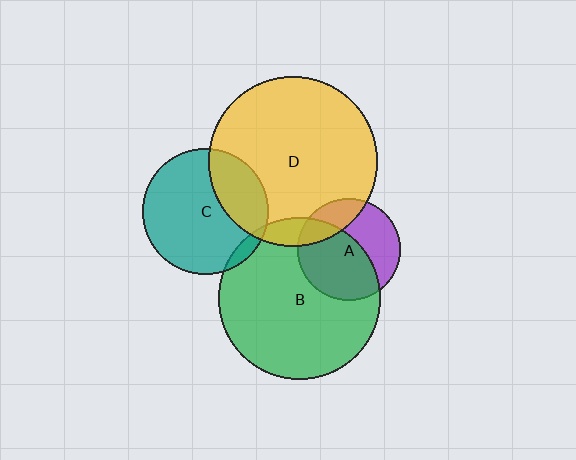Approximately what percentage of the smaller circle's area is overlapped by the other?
Approximately 20%.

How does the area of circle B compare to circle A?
Approximately 2.5 times.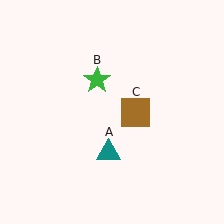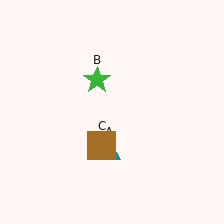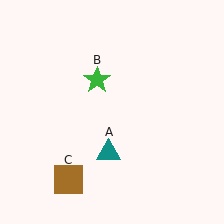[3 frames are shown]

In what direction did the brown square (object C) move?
The brown square (object C) moved down and to the left.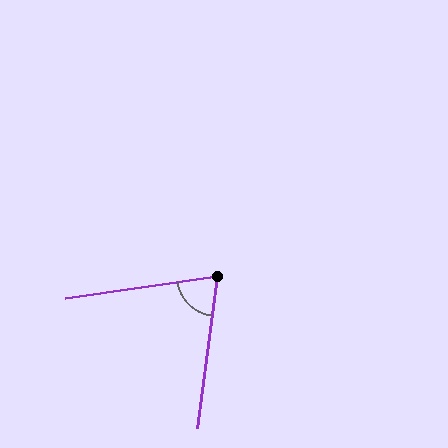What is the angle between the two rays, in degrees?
Approximately 75 degrees.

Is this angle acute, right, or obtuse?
It is acute.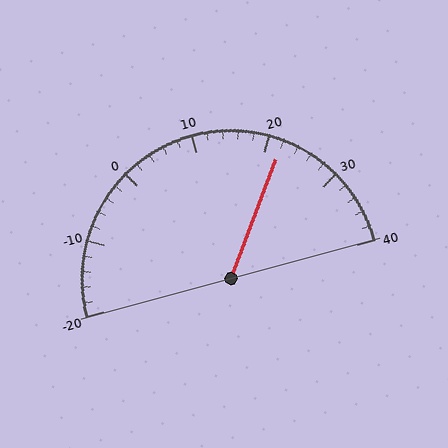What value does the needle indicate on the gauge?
The needle indicates approximately 22.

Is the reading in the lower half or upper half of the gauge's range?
The reading is in the upper half of the range (-20 to 40).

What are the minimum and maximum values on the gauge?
The gauge ranges from -20 to 40.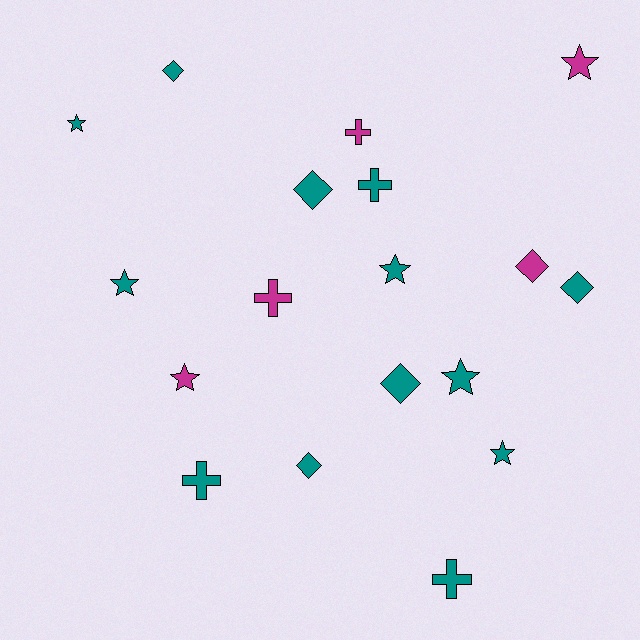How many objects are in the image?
There are 18 objects.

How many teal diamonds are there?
There are 5 teal diamonds.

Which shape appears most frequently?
Star, with 7 objects.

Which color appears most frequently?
Teal, with 13 objects.